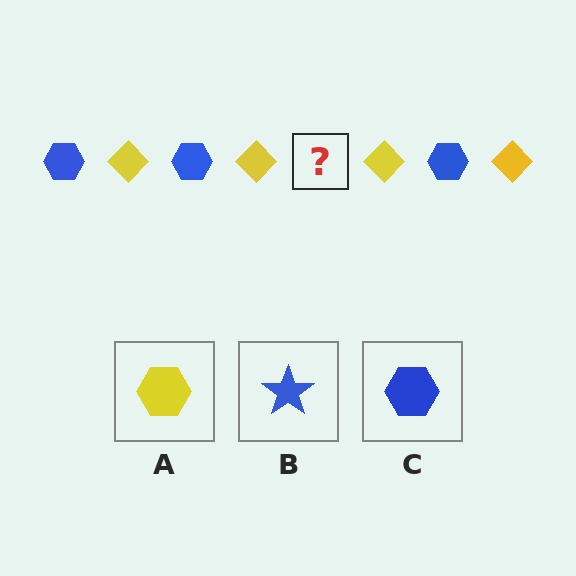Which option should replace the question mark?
Option C.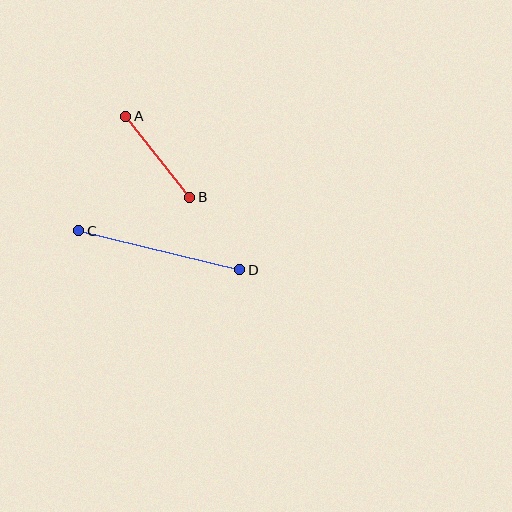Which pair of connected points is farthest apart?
Points C and D are farthest apart.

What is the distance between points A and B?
The distance is approximately 103 pixels.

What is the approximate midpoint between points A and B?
The midpoint is at approximately (158, 157) pixels.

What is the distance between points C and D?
The distance is approximately 166 pixels.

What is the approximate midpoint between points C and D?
The midpoint is at approximately (159, 250) pixels.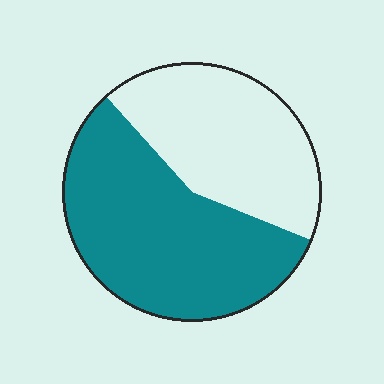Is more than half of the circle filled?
Yes.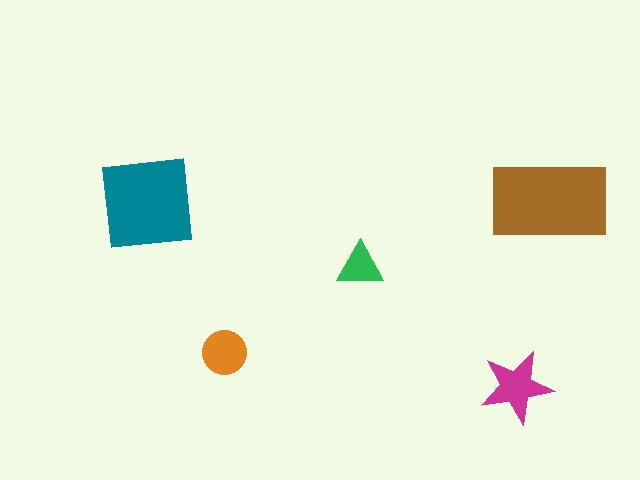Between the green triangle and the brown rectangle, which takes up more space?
The brown rectangle.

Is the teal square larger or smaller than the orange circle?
Larger.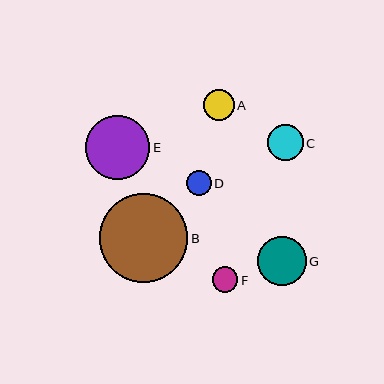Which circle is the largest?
Circle B is the largest with a size of approximately 88 pixels.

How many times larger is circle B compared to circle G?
Circle B is approximately 1.8 times the size of circle G.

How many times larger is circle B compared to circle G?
Circle B is approximately 1.8 times the size of circle G.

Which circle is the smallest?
Circle D is the smallest with a size of approximately 25 pixels.